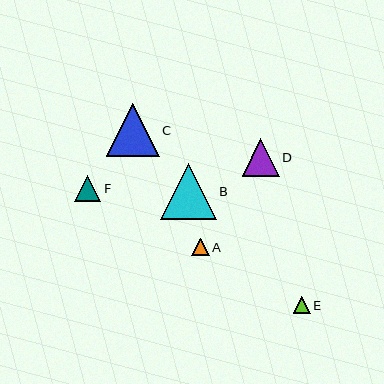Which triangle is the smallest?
Triangle E is the smallest with a size of approximately 16 pixels.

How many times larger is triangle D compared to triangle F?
Triangle D is approximately 1.4 times the size of triangle F.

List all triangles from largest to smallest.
From largest to smallest: B, C, D, F, A, E.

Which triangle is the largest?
Triangle B is the largest with a size of approximately 56 pixels.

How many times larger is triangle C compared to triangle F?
Triangle C is approximately 2.0 times the size of triangle F.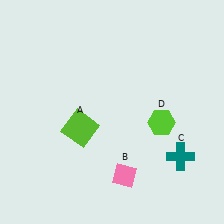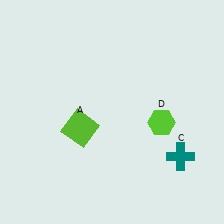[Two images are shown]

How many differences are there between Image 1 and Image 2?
There is 1 difference between the two images.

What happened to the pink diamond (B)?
The pink diamond (B) was removed in Image 2. It was in the bottom-right area of Image 1.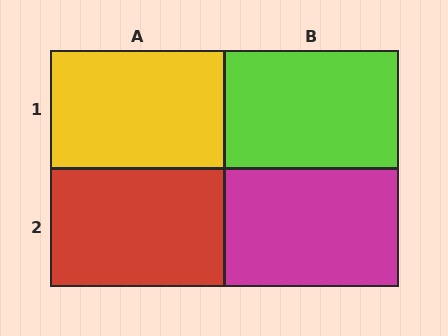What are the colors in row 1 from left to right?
Yellow, lime.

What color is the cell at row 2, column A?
Red.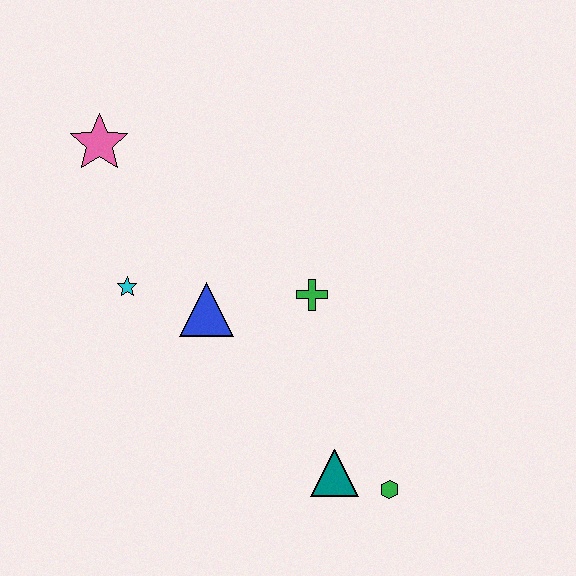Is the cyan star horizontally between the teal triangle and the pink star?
Yes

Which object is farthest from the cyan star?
The green hexagon is farthest from the cyan star.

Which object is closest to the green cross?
The blue triangle is closest to the green cross.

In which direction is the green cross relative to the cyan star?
The green cross is to the right of the cyan star.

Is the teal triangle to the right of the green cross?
Yes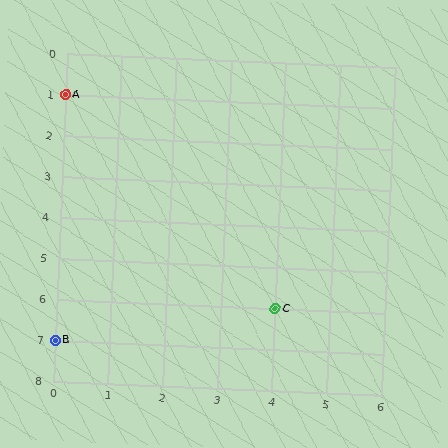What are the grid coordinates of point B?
Point B is at grid coordinates (0, 7).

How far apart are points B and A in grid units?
Points B and A are 6 rows apart.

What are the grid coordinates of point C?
Point C is at grid coordinates (4, 6).